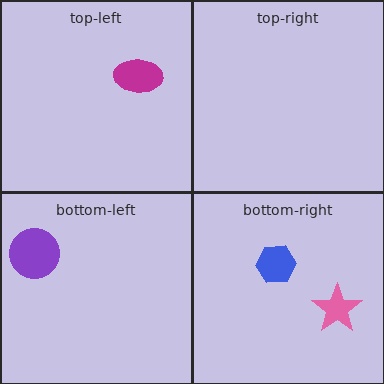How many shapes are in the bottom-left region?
1.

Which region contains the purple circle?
The bottom-left region.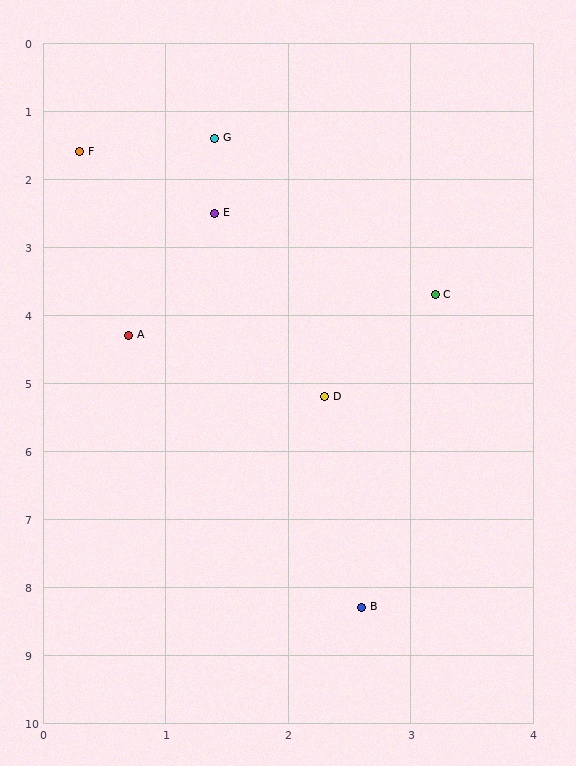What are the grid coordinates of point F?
Point F is at approximately (0.3, 1.6).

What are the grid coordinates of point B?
Point B is at approximately (2.6, 8.3).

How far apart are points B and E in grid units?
Points B and E are about 5.9 grid units apart.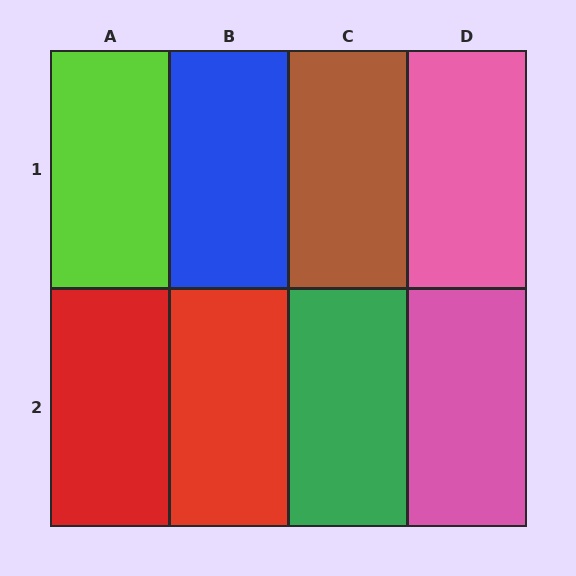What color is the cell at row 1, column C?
Brown.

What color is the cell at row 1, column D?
Pink.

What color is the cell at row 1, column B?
Blue.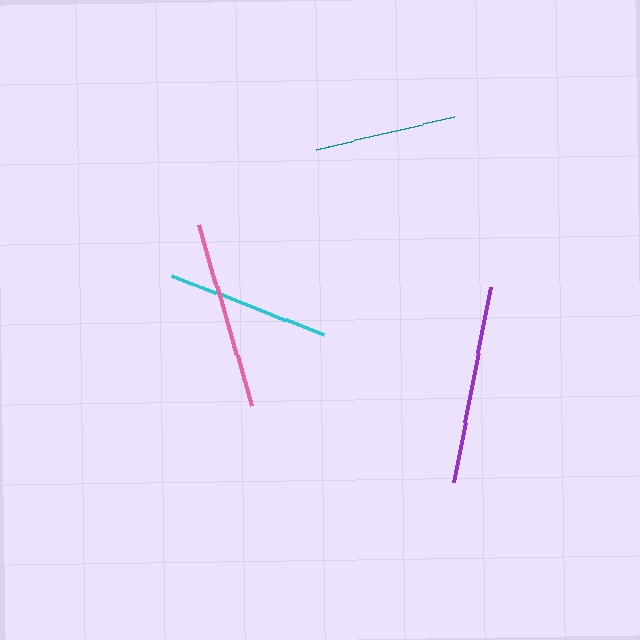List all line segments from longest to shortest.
From longest to shortest: purple, pink, cyan, teal.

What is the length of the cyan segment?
The cyan segment is approximately 163 pixels long.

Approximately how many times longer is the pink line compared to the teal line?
The pink line is approximately 1.3 times the length of the teal line.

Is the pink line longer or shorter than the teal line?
The pink line is longer than the teal line.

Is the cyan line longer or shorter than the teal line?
The cyan line is longer than the teal line.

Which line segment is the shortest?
The teal line is the shortest at approximately 142 pixels.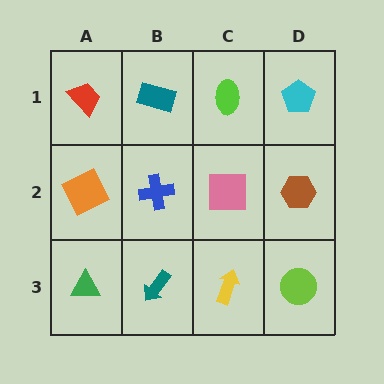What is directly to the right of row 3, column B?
A yellow arrow.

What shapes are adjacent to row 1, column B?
A blue cross (row 2, column B), a red trapezoid (row 1, column A), a lime ellipse (row 1, column C).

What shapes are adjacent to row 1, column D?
A brown hexagon (row 2, column D), a lime ellipse (row 1, column C).